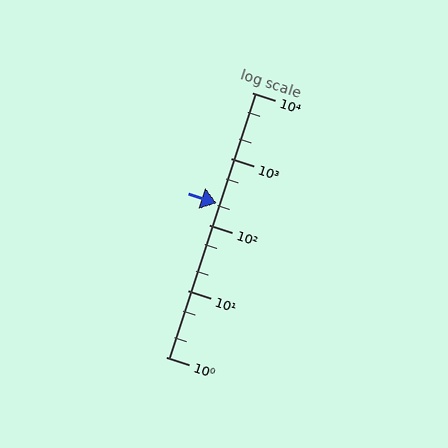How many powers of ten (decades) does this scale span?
The scale spans 4 decades, from 1 to 10000.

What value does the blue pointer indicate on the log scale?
The pointer indicates approximately 210.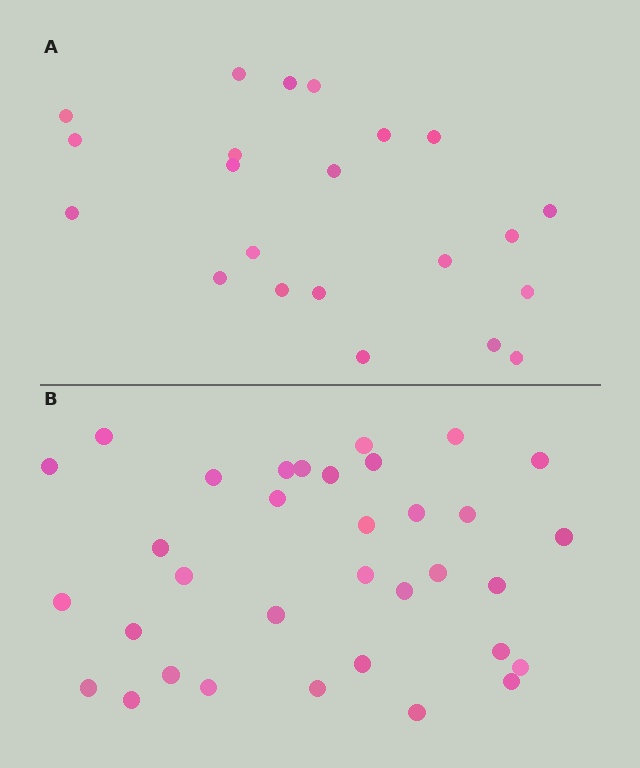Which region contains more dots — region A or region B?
Region B (the bottom region) has more dots.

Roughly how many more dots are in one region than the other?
Region B has roughly 12 or so more dots than region A.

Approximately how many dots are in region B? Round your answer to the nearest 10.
About 30 dots. (The exact count is 34, which rounds to 30.)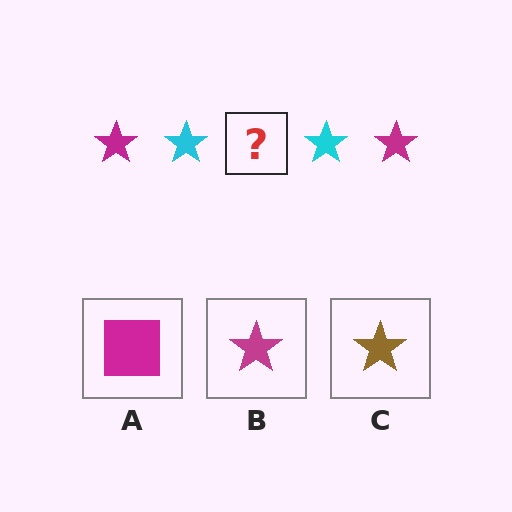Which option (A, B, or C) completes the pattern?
B.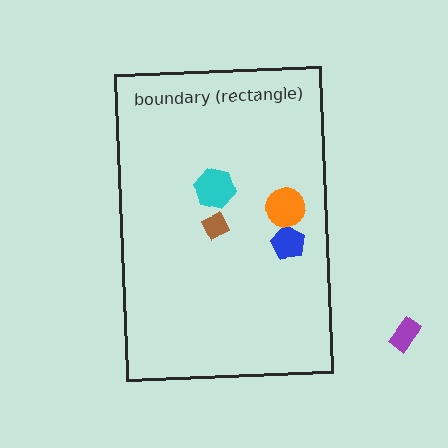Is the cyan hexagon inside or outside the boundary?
Inside.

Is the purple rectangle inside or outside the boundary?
Outside.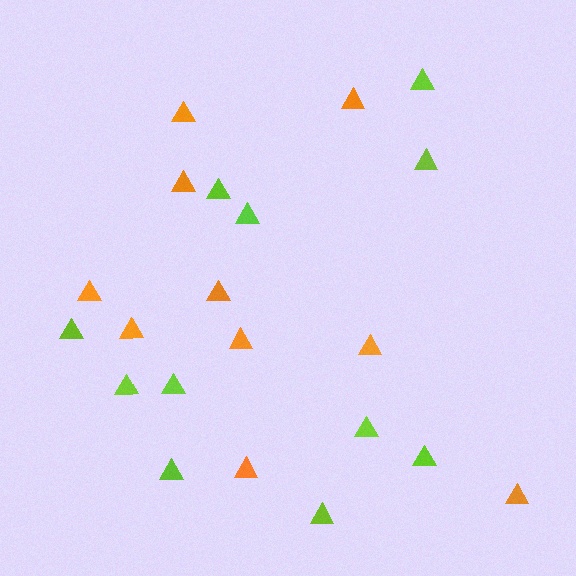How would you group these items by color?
There are 2 groups: one group of lime triangles (11) and one group of orange triangles (10).